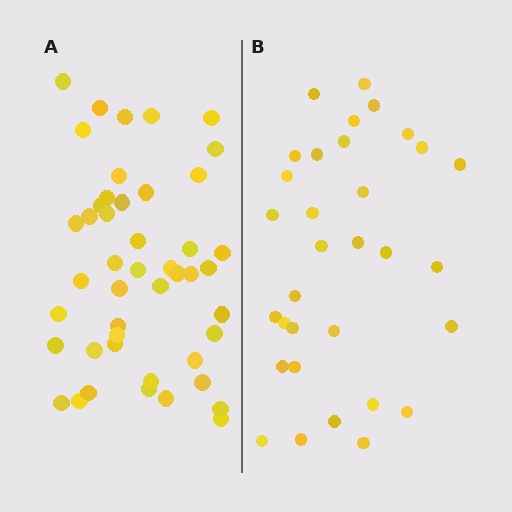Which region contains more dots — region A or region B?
Region A (the left region) has more dots.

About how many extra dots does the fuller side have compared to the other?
Region A has approximately 15 more dots than region B.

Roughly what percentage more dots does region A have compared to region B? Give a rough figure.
About 45% more.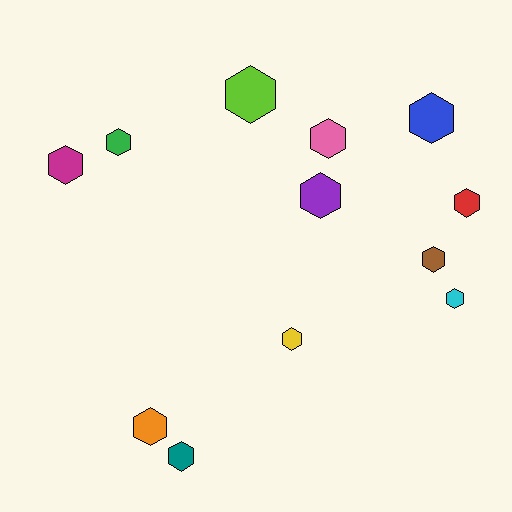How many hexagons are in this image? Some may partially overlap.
There are 12 hexagons.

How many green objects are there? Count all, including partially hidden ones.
There is 1 green object.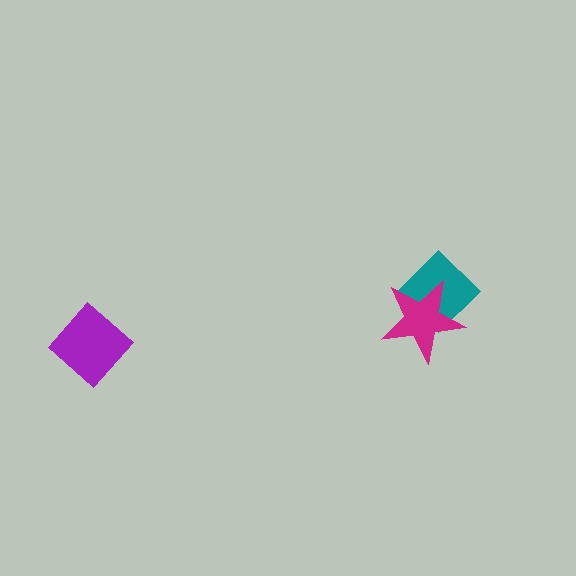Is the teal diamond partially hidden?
Yes, it is partially covered by another shape.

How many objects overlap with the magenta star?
1 object overlaps with the magenta star.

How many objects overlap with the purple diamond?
0 objects overlap with the purple diamond.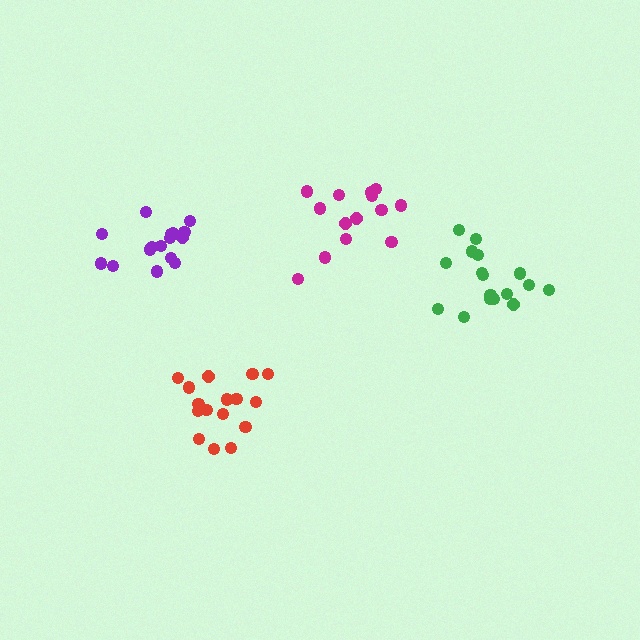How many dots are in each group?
Group 1: 14 dots, Group 2: 16 dots, Group 3: 16 dots, Group 4: 17 dots (63 total).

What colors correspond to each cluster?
The clusters are colored: magenta, red, purple, green.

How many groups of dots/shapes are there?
There are 4 groups.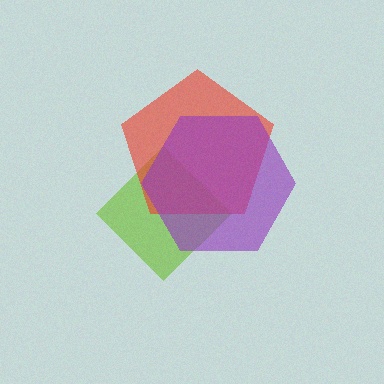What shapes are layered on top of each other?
The layered shapes are: a lime diamond, a red pentagon, a purple hexagon.